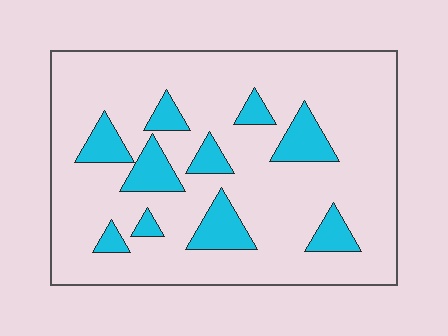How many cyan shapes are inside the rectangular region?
10.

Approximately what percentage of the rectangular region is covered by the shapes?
Approximately 15%.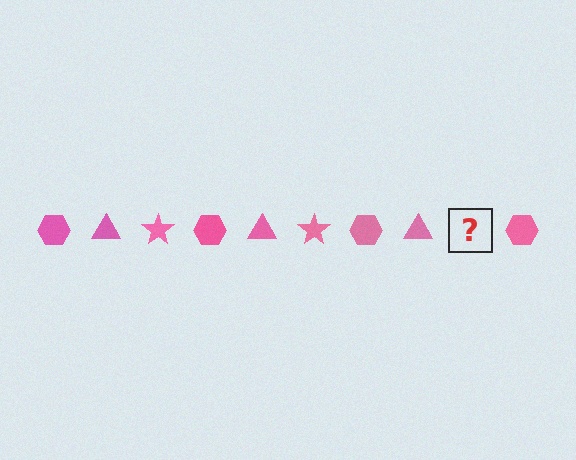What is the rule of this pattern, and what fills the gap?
The rule is that the pattern cycles through hexagon, triangle, star shapes in pink. The gap should be filled with a pink star.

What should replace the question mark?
The question mark should be replaced with a pink star.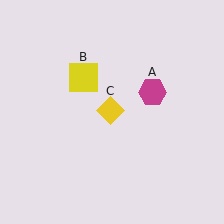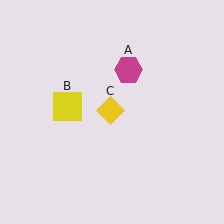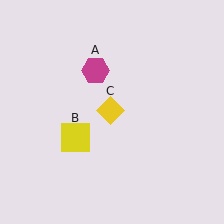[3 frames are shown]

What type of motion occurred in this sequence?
The magenta hexagon (object A), yellow square (object B) rotated counterclockwise around the center of the scene.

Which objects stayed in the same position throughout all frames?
Yellow diamond (object C) remained stationary.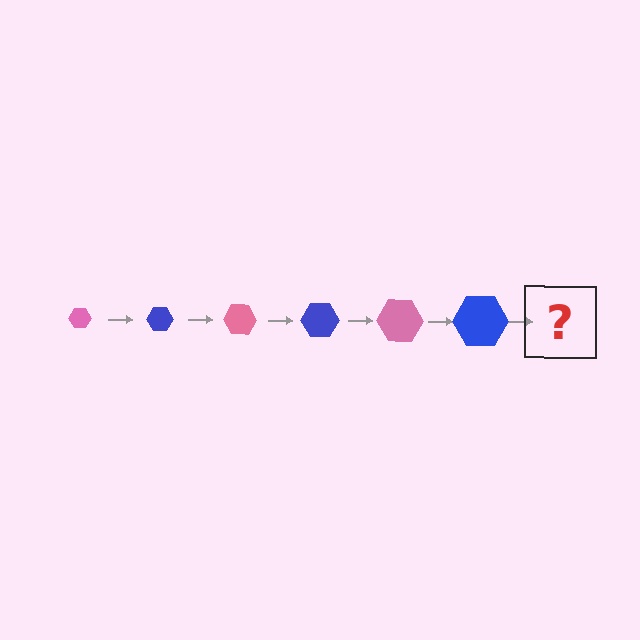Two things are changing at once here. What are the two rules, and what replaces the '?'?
The two rules are that the hexagon grows larger each step and the color cycles through pink and blue. The '?' should be a pink hexagon, larger than the previous one.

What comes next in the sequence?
The next element should be a pink hexagon, larger than the previous one.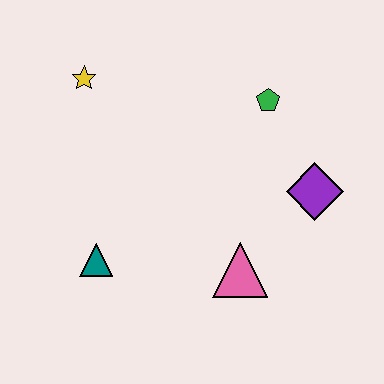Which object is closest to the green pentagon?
The purple diamond is closest to the green pentagon.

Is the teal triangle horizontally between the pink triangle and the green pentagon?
No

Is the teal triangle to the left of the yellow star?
No